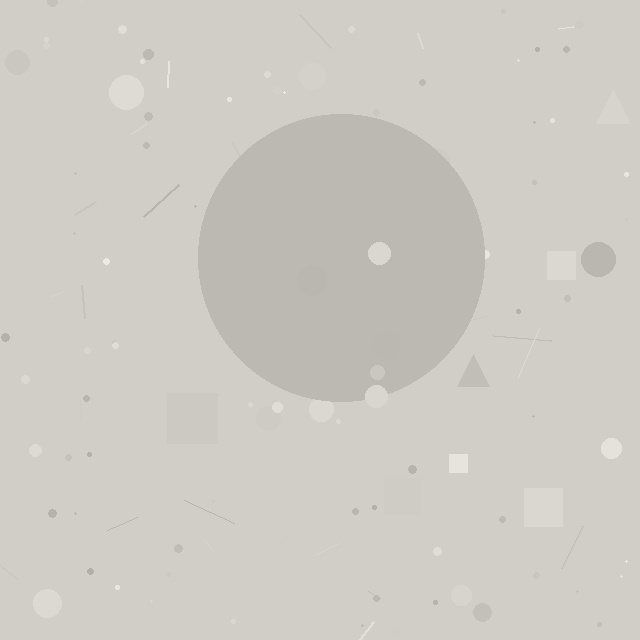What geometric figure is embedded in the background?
A circle is embedded in the background.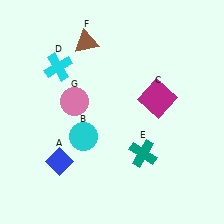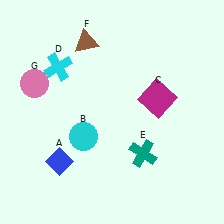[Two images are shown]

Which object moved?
The pink circle (G) moved left.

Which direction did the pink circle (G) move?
The pink circle (G) moved left.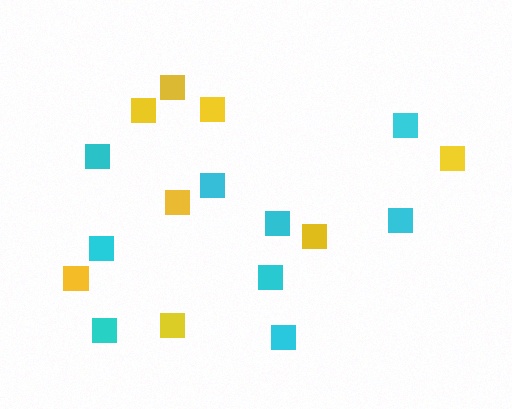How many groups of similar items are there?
There are 2 groups: one group of yellow squares (8) and one group of cyan squares (9).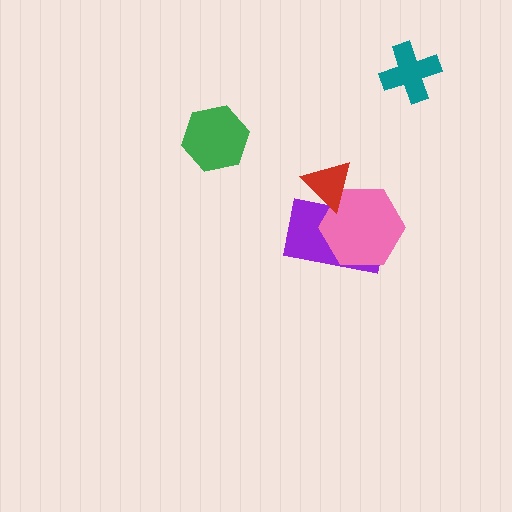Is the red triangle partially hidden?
No, no other shape covers it.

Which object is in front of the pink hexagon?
The red triangle is in front of the pink hexagon.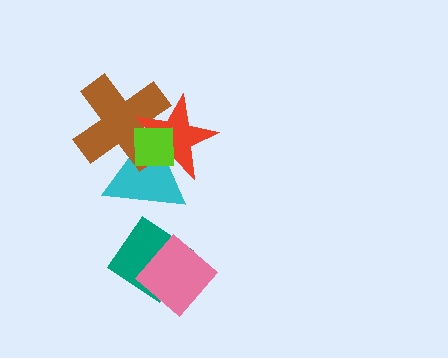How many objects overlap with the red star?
3 objects overlap with the red star.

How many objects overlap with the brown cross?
3 objects overlap with the brown cross.